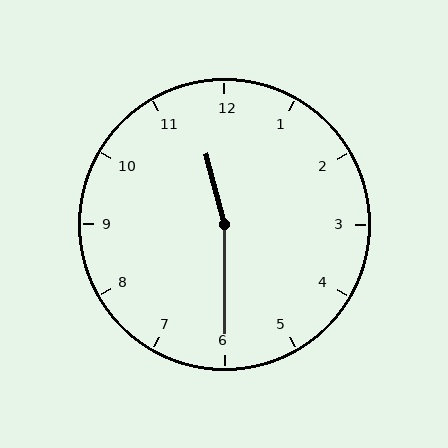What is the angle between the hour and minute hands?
Approximately 165 degrees.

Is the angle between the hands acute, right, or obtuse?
It is obtuse.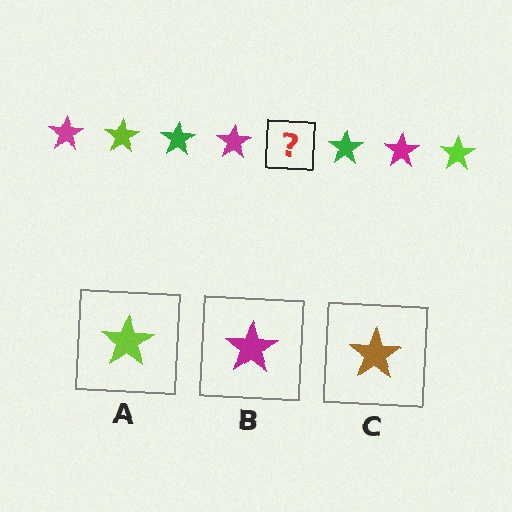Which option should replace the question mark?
Option A.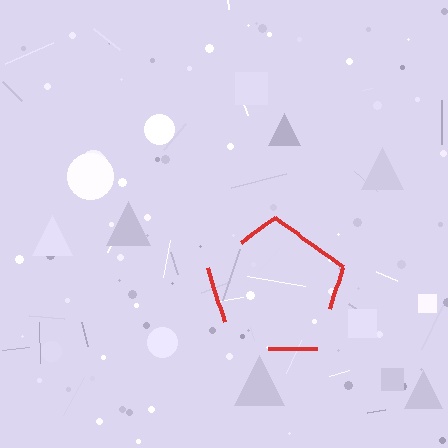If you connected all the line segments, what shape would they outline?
They would outline a pentagon.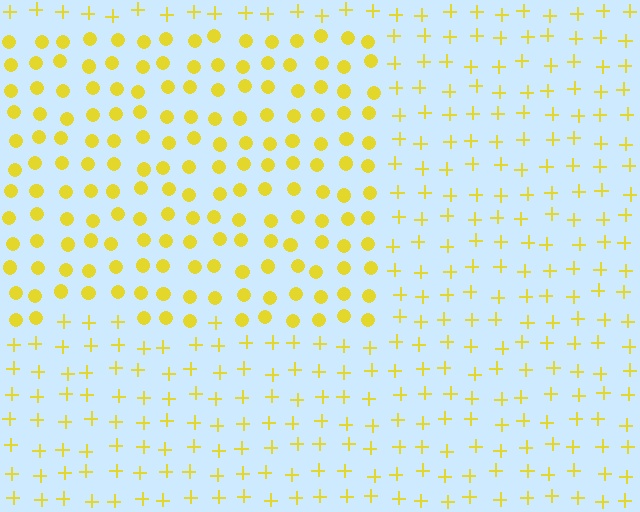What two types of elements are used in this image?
The image uses circles inside the rectangle region and plus signs outside it.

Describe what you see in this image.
The image is filled with small yellow elements arranged in a uniform grid. A rectangle-shaped region contains circles, while the surrounding area contains plus signs. The boundary is defined purely by the change in element shape.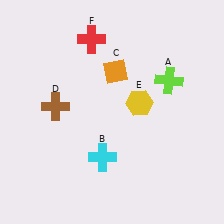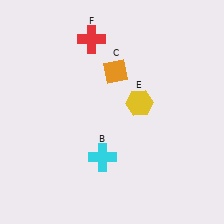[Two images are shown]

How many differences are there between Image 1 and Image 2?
There are 2 differences between the two images.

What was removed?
The brown cross (D), the lime cross (A) were removed in Image 2.